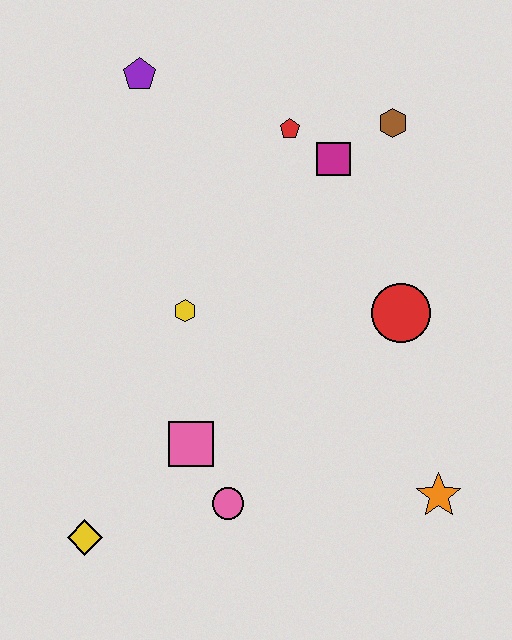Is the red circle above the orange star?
Yes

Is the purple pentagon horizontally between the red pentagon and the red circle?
No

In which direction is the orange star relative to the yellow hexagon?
The orange star is to the right of the yellow hexagon.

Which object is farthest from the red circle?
The yellow diamond is farthest from the red circle.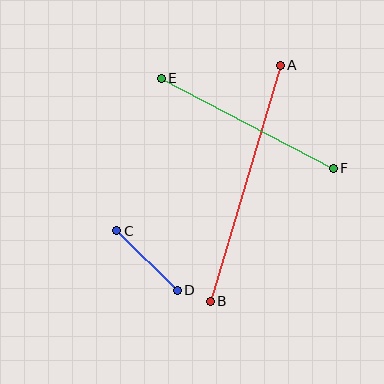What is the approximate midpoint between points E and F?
The midpoint is at approximately (247, 123) pixels.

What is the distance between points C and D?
The distance is approximately 84 pixels.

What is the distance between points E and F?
The distance is approximately 194 pixels.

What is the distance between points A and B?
The distance is approximately 246 pixels.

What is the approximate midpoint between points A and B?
The midpoint is at approximately (245, 183) pixels.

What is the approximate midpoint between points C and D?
The midpoint is at approximately (147, 260) pixels.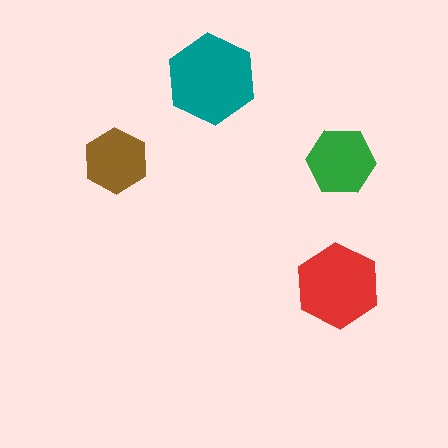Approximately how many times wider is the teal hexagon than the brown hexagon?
About 1.5 times wider.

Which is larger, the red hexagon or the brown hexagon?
The red one.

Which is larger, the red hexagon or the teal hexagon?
The teal one.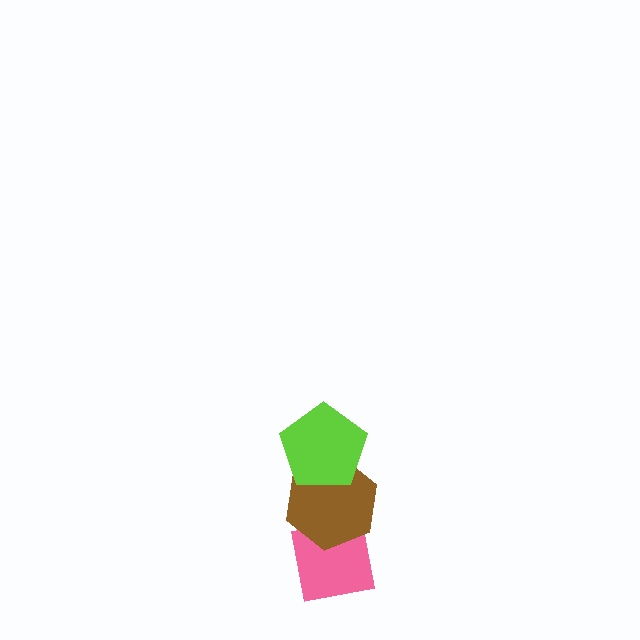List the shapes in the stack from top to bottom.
From top to bottom: the lime pentagon, the brown hexagon, the pink square.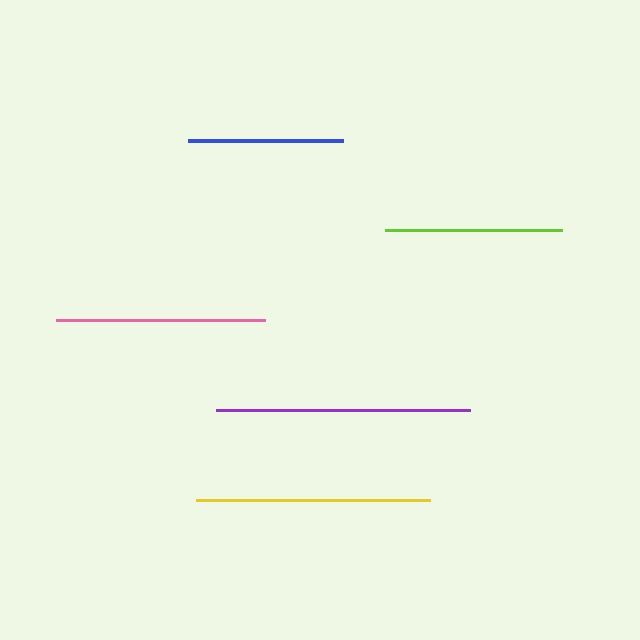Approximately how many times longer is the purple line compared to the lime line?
The purple line is approximately 1.4 times the length of the lime line.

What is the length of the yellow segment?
The yellow segment is approximately 234 pixels long.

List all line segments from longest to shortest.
From longest to shortest: purple, yellow, pink, lime, blue.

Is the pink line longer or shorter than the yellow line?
The yellow line is longer than the pink line.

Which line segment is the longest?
The purple line is the longest at approximately 254 pixels.